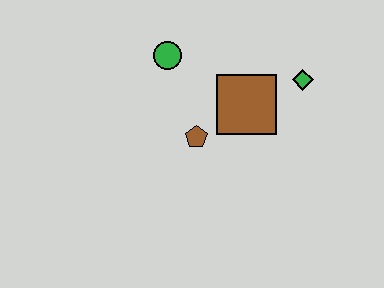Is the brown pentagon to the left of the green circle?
No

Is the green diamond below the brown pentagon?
No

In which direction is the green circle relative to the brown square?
The green circle is to the left of the brown square.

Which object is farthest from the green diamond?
The green circle is farthest from the green diamond.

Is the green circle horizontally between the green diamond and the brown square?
No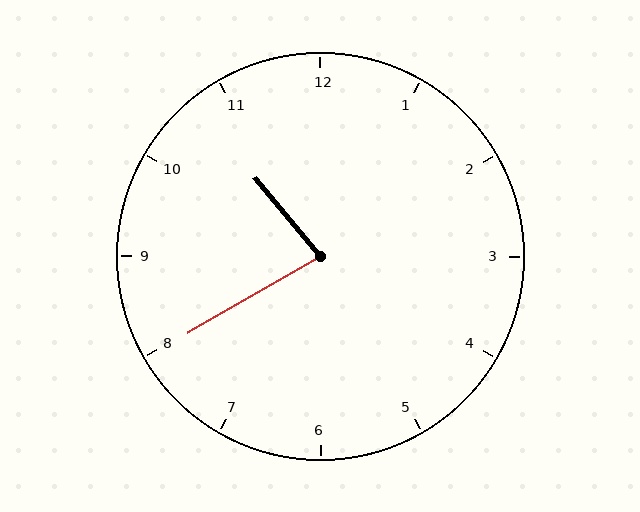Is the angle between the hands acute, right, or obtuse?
It is acute.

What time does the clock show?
10:40.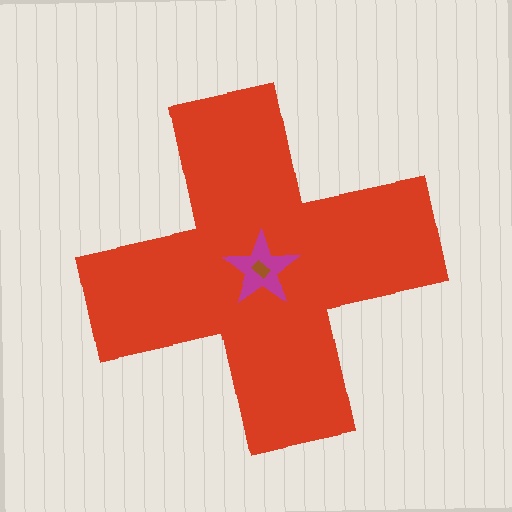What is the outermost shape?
The red cross.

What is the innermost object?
The brown rectangle.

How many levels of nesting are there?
3.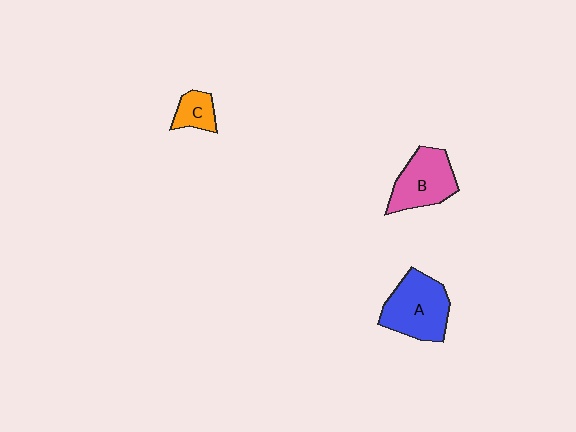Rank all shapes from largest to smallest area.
From largest to smallest: A (blue), B (pink), C (orange).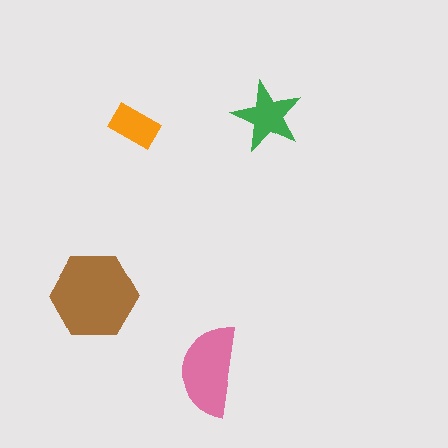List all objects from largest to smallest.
The brown hexagon, the pink semicircle, the green star, the orange rectangle.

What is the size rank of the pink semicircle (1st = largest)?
2nd.